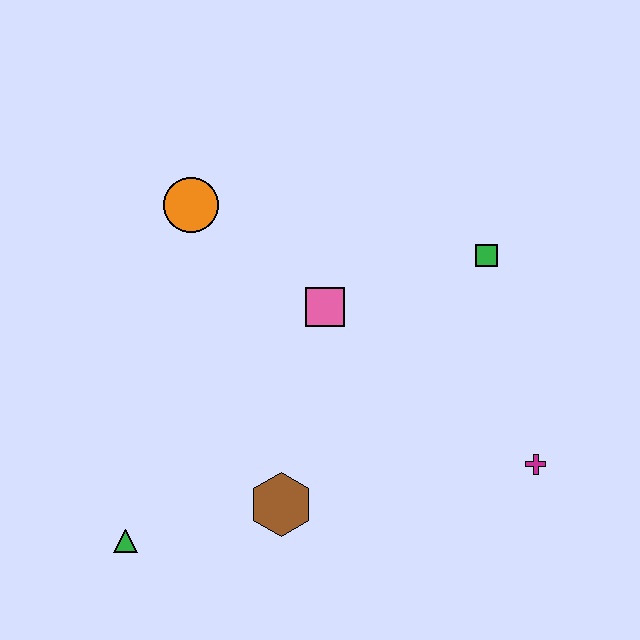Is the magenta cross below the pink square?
Yes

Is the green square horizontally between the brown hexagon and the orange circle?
No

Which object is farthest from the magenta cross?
The orange circle is farthest from the magenta cross.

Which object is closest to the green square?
The pink square is closest to the green square.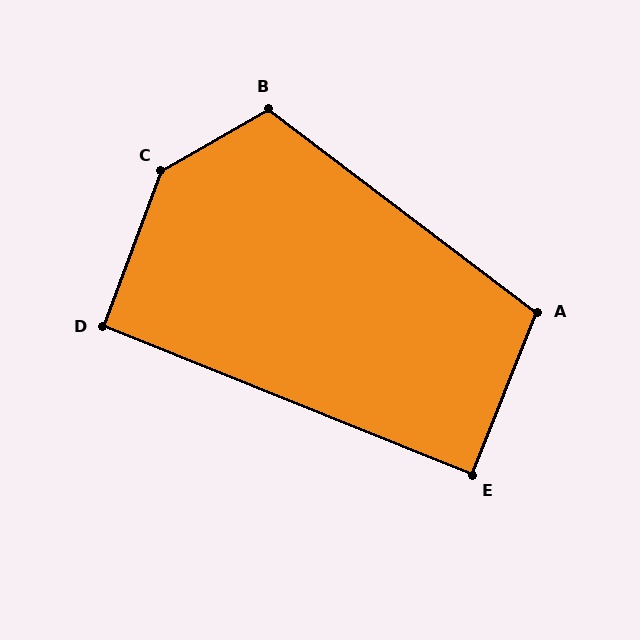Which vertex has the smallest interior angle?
E, at approximately 90 degrees.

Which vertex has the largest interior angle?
C, at approximately 141 degrees.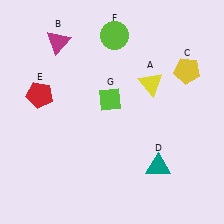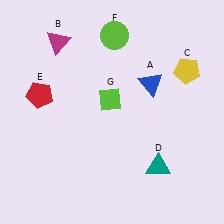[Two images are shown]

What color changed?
The triangle (A) changed from yellow in Image 1 to blue in Image 2.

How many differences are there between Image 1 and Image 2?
There is 1 difference between the two images.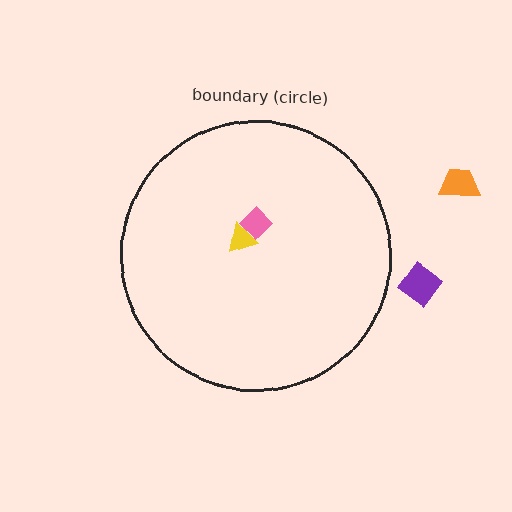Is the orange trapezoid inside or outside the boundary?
Outside.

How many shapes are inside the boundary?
2 inside, 2 outside.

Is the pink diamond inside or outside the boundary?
Inside.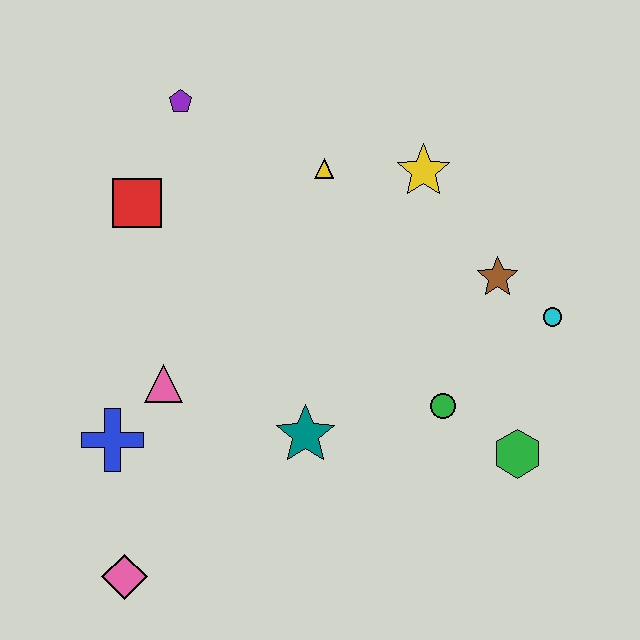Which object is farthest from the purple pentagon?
The green hexagon is farthest from the purple pentagon.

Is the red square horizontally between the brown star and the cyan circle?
No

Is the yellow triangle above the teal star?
Yes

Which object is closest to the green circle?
The green hexagon is closest to the green circle.